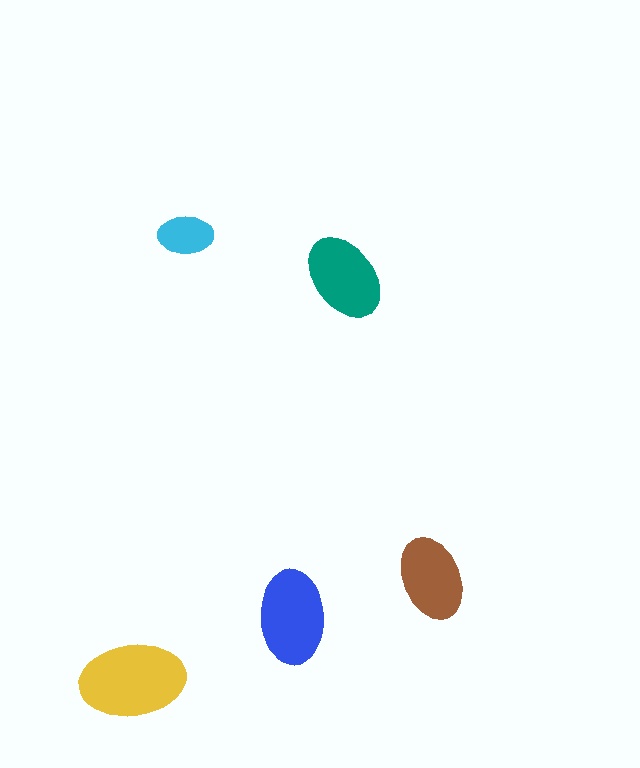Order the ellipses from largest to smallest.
the yellow one, the blue one, the teal one, the brown one, the cyan one.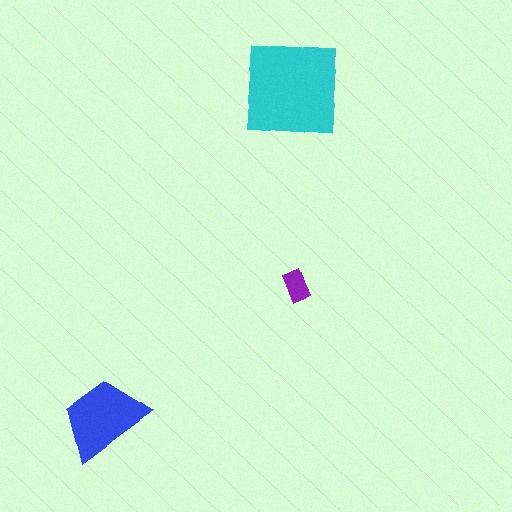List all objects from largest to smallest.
The cyan square, the blue trapezoid, the purple rectangle.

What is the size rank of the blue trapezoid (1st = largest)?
2nd.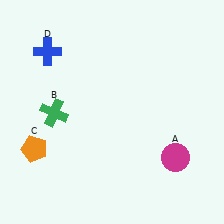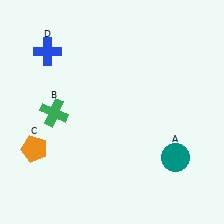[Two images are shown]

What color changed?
The circle (A) changed from magenta in Image 1 to teal in Image 2.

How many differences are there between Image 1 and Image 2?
There is 1 difference between the two images.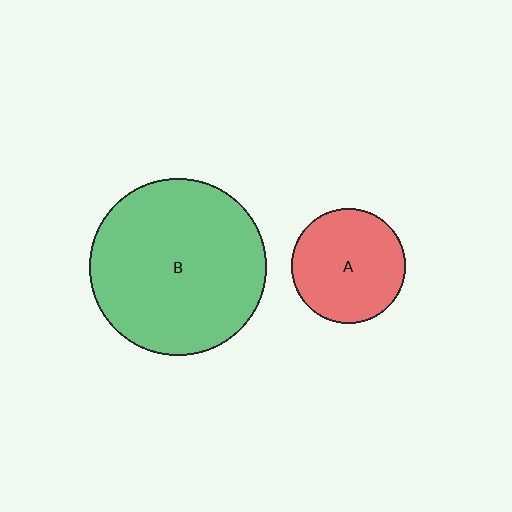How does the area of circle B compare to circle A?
Approximately 2.4 times.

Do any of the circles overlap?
No, none of the circles overlap.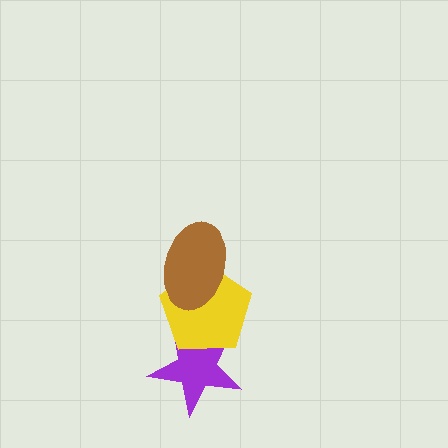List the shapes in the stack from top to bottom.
From top to bottom: the brown ellipse, the yellow pentagon, the purple star.